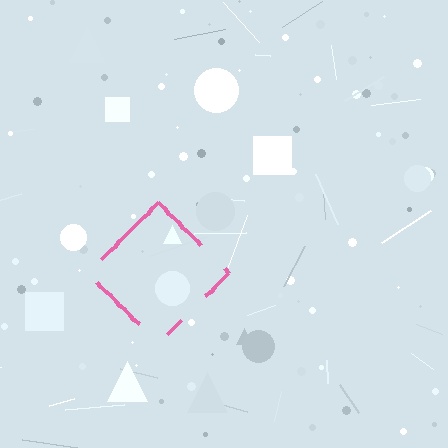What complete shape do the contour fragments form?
The contour fragments form a diamond.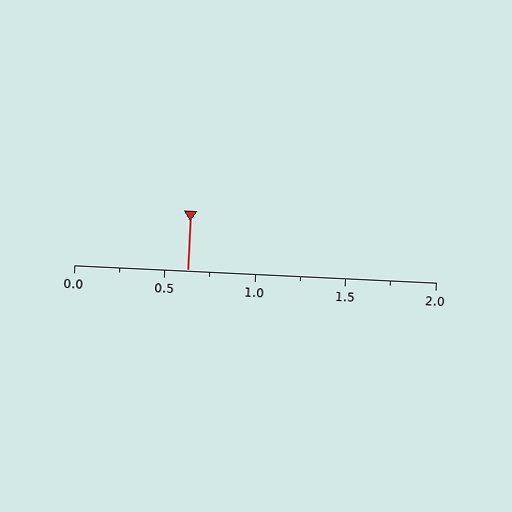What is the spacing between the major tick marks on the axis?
The major ticks are spaced 0.5 apart.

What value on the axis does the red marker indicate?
The marker indicates approximately 0.62.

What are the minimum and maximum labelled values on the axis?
The axis runs from 0.0 to 2.0.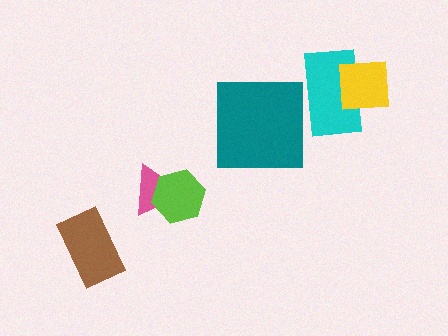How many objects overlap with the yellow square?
1 object overlaps with the yellow square.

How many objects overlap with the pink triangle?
1 object overlaps with the pink triangle.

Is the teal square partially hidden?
No, no other shape covers it.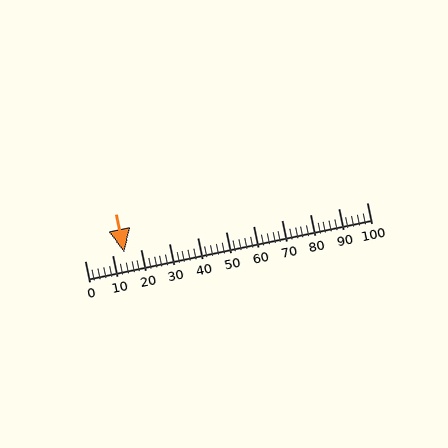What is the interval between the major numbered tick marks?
The major tick marks are spaced 10 units apart.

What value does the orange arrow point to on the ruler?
The orange arrow points to approximately 14.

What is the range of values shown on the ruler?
The ruler shows values from 0 to 100.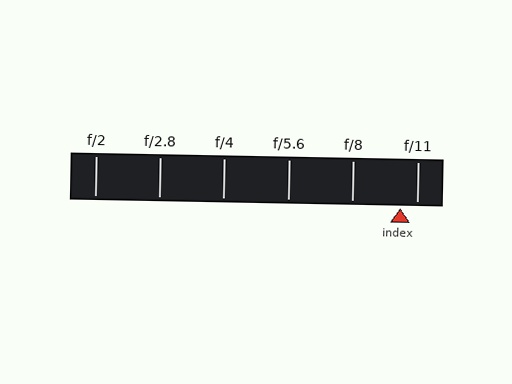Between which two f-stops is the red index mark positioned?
The index mark is between f/8 and f/11.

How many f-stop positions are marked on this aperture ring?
There are 6 f-stop positions marked.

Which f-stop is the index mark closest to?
The index mark is closest to f/11.